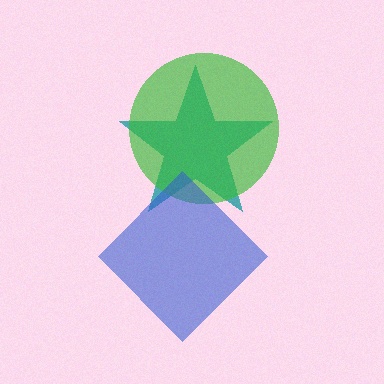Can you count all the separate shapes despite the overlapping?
Yes, there are 3 separate shapes.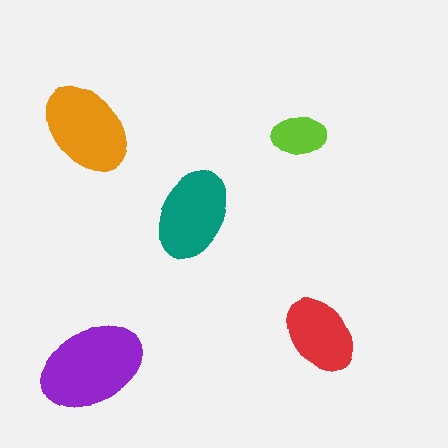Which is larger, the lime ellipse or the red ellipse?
The red one.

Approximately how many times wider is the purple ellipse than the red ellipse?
About 1.5 times wider.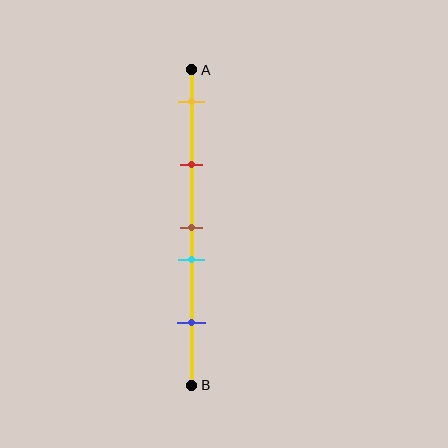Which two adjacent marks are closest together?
The brown and cyan marks are the closest adjacent pair.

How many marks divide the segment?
There are 5 marks dividing the segment.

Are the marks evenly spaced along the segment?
No, the marks are not evenly spaced.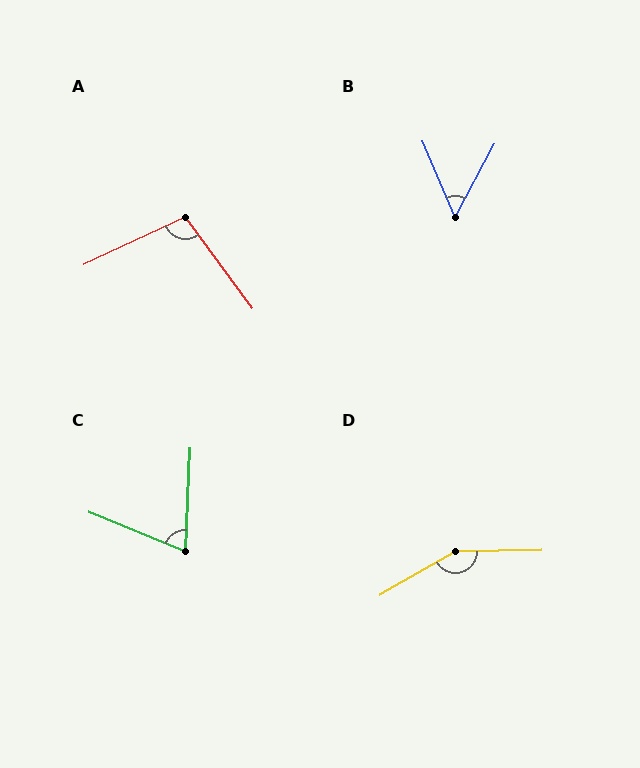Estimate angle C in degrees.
Approximately 70 degrees.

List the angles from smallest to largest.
B (51°), C (70°), A (101°), D (151°).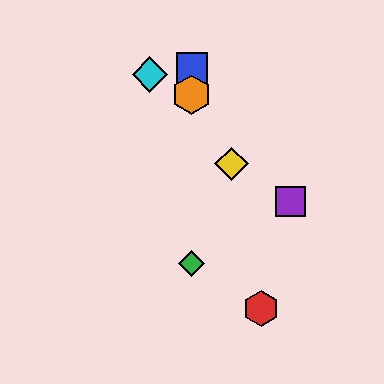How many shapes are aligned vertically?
3 shapes (the blue square, the green diamond, the orange hexagon) are aligned vertically.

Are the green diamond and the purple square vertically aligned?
No, the green diamond is at x≈192 and the purple square is at x≈291.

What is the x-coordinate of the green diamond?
The green diamond is at x≈192.